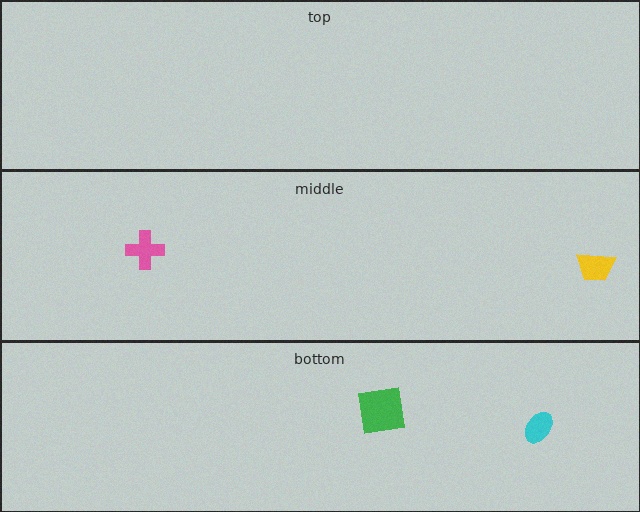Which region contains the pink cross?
The middle region.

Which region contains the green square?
The bottom region.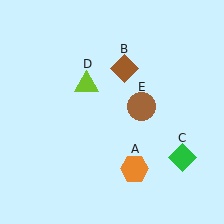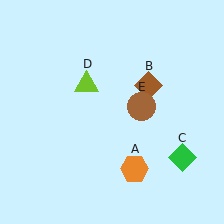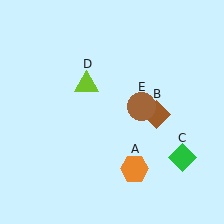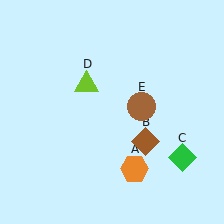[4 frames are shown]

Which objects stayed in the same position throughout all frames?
Orange hexagon (object A) and green diamond (object C) and lime triangle (object D) and brown circle (object E) remained stationary.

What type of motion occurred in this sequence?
The brown diamond (object B) rotated clockwise around the center of the scene.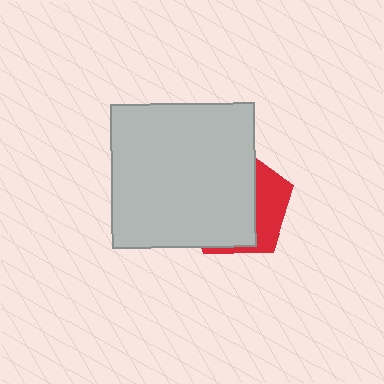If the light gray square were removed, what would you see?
You would see the complete red pentagon.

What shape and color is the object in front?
The object in front is a light gray square.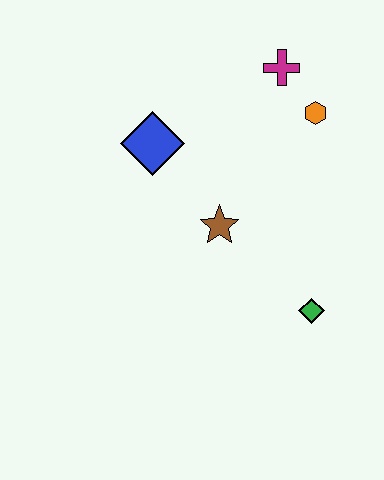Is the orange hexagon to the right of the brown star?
Yes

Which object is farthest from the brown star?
The magenta cross is farthest from the brown star.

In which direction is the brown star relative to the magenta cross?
The brown star is below the magenta cross.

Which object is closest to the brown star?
The blue diamond is closest to the brown star.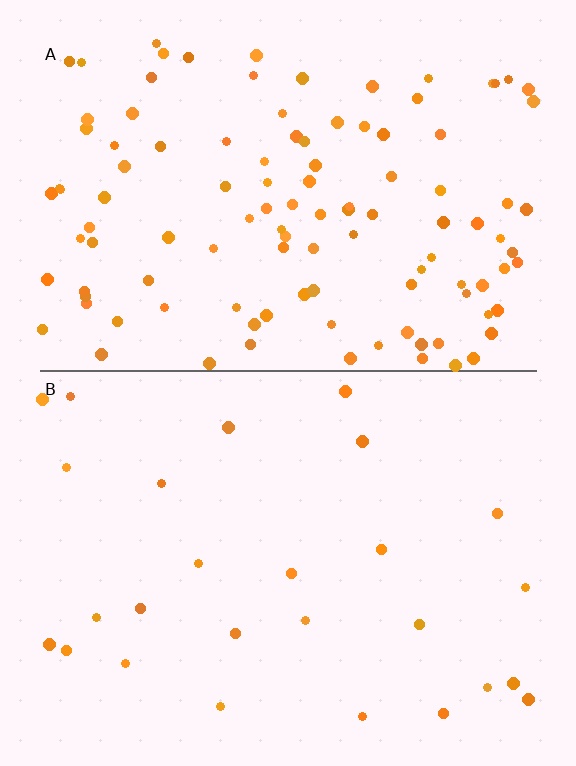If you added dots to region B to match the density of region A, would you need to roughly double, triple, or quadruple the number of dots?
Approximately quadruple.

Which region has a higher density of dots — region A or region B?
A (the top).